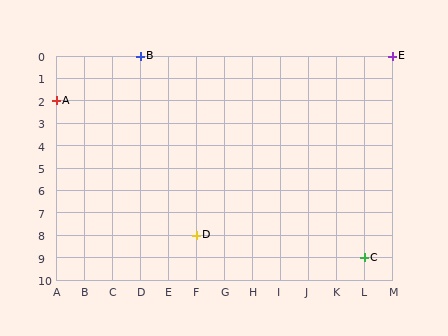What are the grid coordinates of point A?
Point A is at grid coordinates (A, 2).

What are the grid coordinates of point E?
Point E is at grid coordinates (M, 0).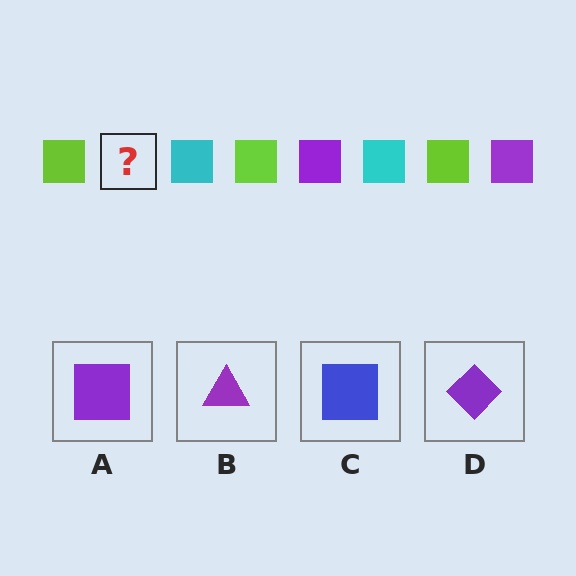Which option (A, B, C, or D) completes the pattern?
A.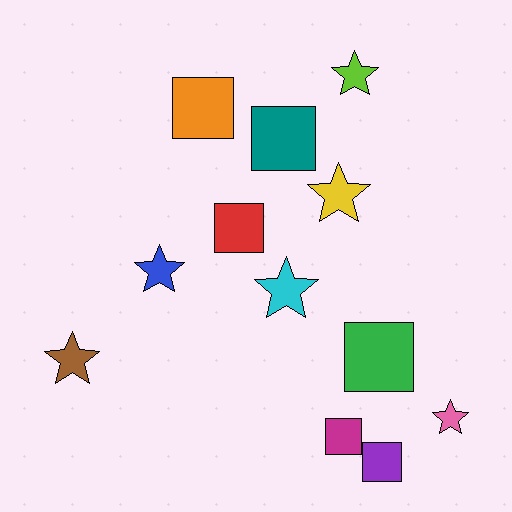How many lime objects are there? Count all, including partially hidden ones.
There is 1 lime object.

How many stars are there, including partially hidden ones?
There are 6 stars.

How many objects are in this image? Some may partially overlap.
There are 12 objects.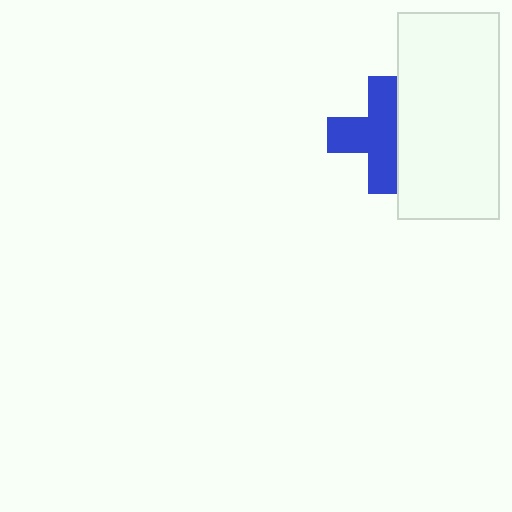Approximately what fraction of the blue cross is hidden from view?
Roughly 31% of the blue cross is hidden behind the white rectangle.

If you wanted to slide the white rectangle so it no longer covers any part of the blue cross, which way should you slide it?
Slide it right — that is the most direct way to separate the two shapes.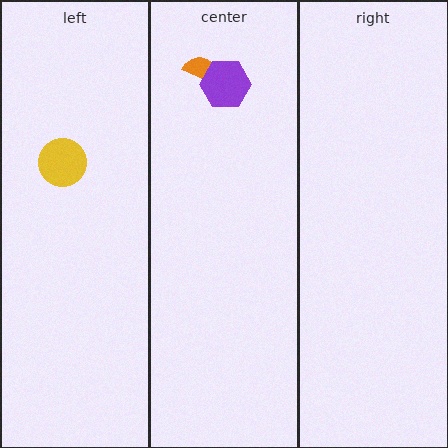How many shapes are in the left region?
1.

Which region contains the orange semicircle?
The center region.